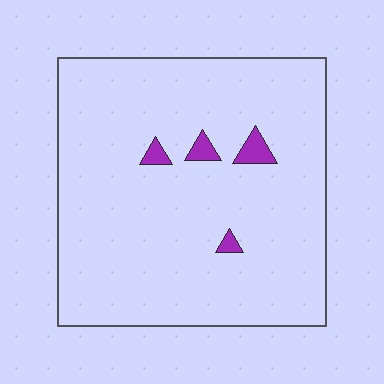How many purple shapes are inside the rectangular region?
4.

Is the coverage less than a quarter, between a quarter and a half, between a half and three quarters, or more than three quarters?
Less than a quarter.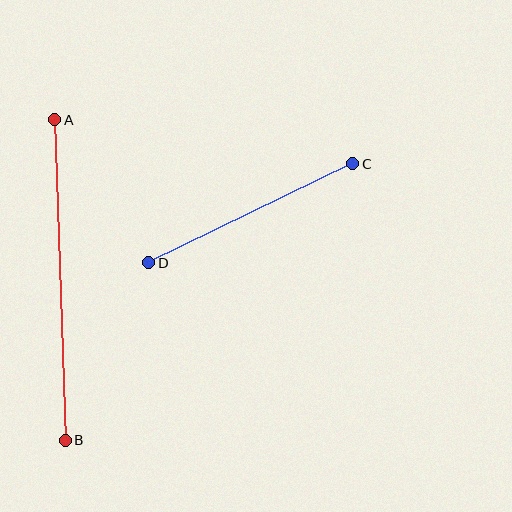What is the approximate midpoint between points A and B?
The midpoint is at approximately (60, 280) pixels.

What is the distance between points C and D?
The distance is approximately 227 pixels.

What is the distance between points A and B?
The distance is approximately 320 pixels.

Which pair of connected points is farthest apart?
Points A and B are farthest apart.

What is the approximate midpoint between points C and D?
The midpoint is at approximately (251, 213) pixels.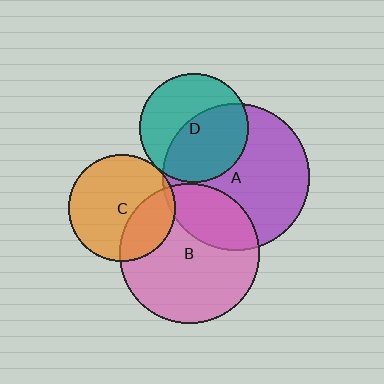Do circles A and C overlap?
Yes.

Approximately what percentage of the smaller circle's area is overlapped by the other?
Approximately 5%.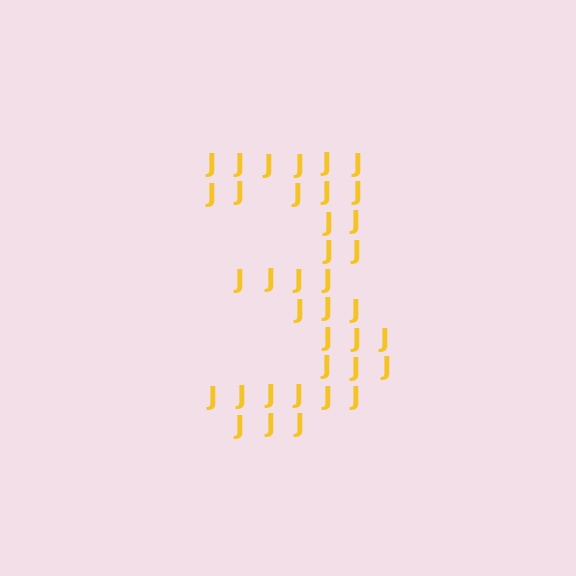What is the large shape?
The large shape is the digit 3.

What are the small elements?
The small elements are letter J's.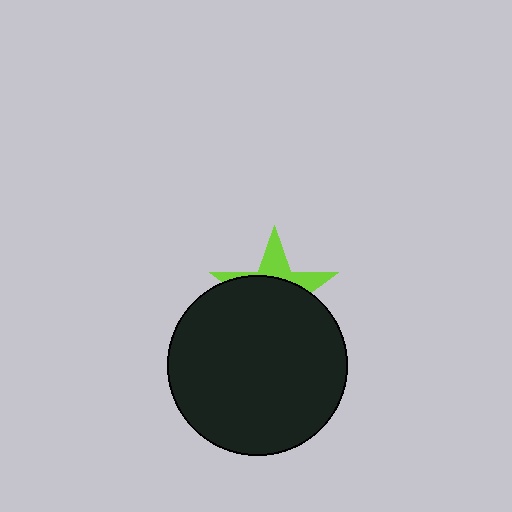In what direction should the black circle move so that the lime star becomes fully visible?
The black circle should move down. That is the shortest direction to clear the overlap and leave the lime star fully visible.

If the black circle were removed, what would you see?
You would see the complete lime star.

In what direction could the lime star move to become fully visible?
The lime star could move up. That would shift it out from behind the black circle entirely.